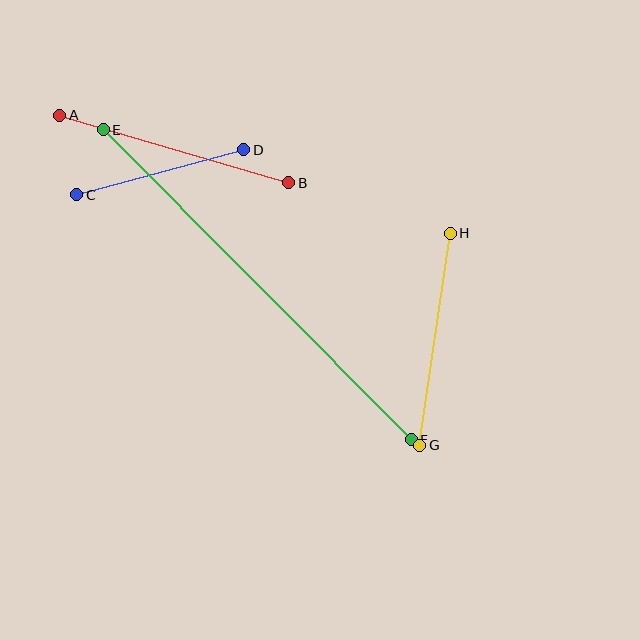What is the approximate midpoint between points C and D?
The midpoint is at approximately (160, 172) pixels.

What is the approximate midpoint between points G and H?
The midpoint is at approximately (435, 339) pixels.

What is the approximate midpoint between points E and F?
The midpoint is at approximately (257, 285) pixels.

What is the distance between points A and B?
The distance is approximately 239 pixels.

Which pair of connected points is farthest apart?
Points E and F are farthest apart.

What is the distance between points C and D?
The distance is approximately 173 pixels.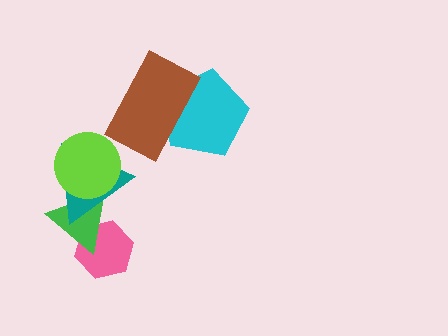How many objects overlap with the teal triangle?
2 objects overlap with the teal triangle.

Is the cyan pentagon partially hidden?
Yes, it is partially covered by another shape.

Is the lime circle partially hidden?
No, no other shape covers it.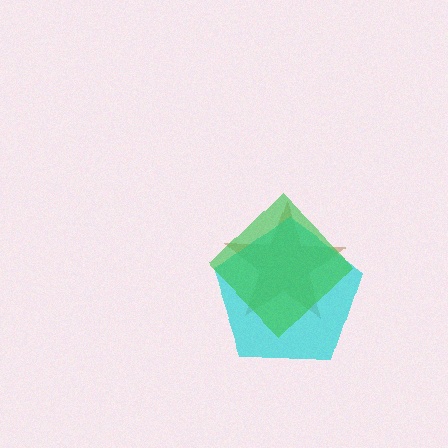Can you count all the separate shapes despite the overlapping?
Yes, there are 3 separate shapes.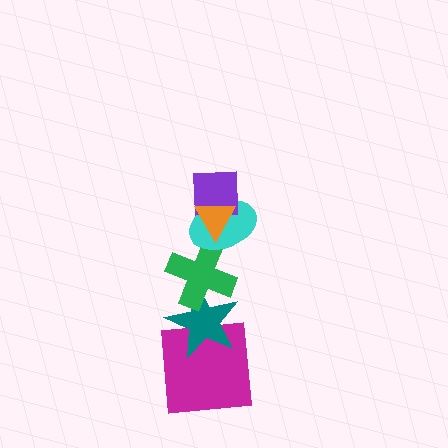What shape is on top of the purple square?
The orange triangle is on top of the purple square.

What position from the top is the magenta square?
The magenta square is 6th from the top.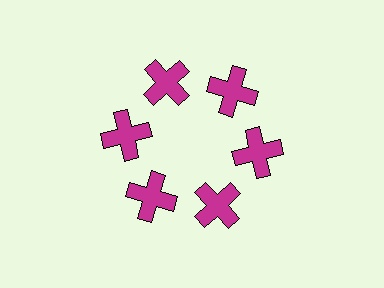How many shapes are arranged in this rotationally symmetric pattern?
There are 6 shapes, arranged in 6 groups of 1.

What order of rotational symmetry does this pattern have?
This pattern has 6-fold rotational symmetry.